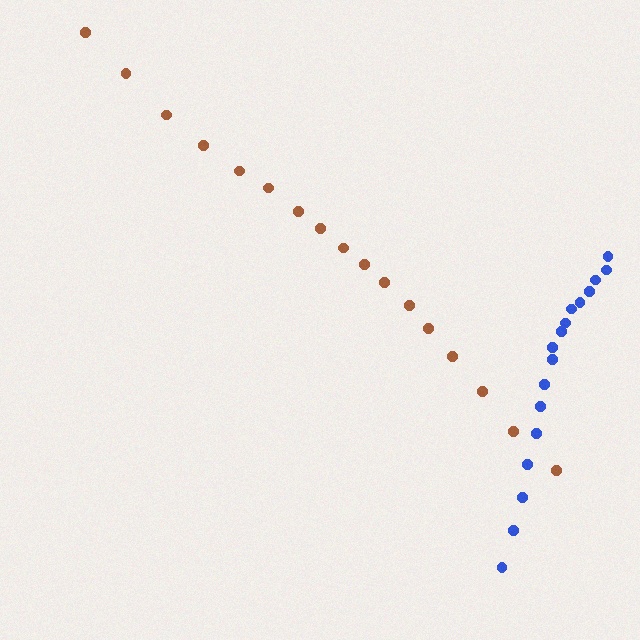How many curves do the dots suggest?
There are 2 distinct paths.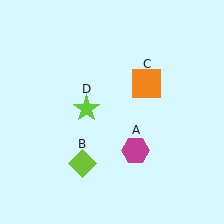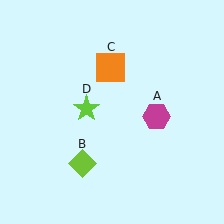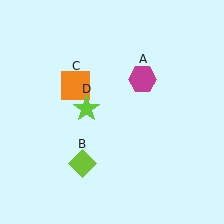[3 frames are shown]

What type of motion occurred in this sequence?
The magenta hexagon (object A), orange square (object C) rotated counterclockwise around the center of the scene.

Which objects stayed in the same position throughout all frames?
Lime diamond (object B) and lime star (object D) remained stationary.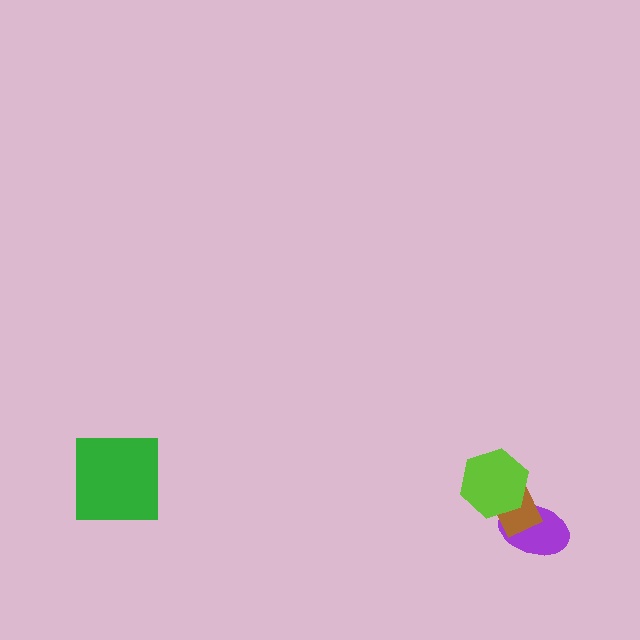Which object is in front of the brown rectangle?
The lime hexagon is in front of the brown rectangle.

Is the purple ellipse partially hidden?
Yes, it is partially covered by another shape.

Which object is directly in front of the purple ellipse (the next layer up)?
The brown rectangle is directly in front of the purple ellipse.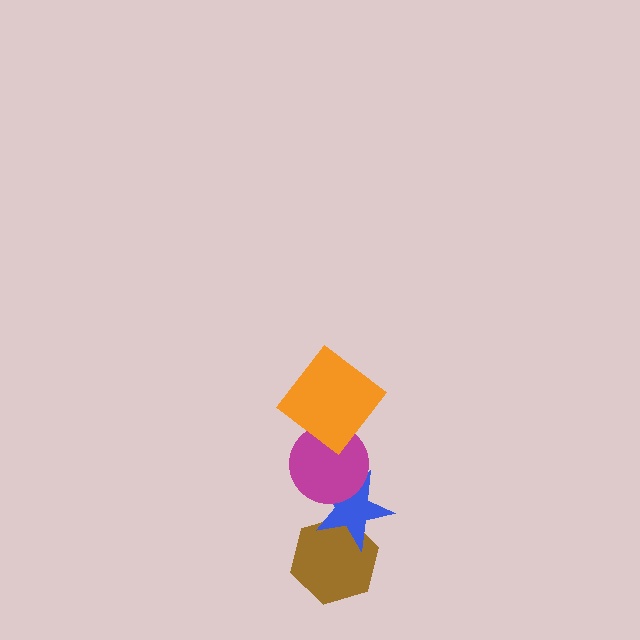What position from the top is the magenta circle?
The magenta circle is 2nd from the top.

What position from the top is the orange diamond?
The orange diamond is 1st from the top.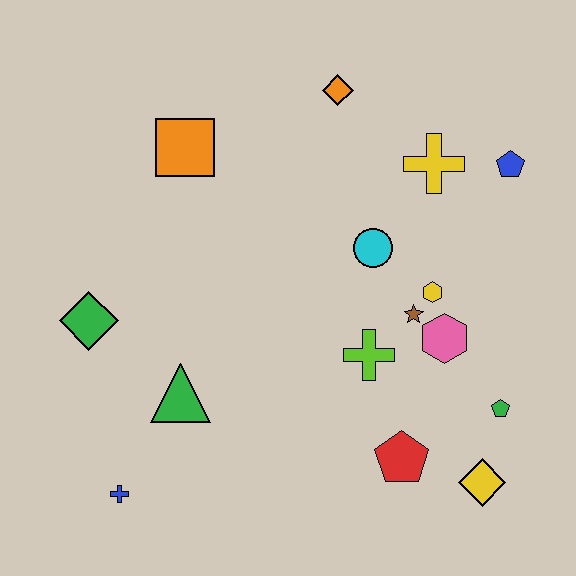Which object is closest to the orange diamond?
The yellow cross is closest to the orange diamond.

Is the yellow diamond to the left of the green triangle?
No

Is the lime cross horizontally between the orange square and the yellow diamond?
Yes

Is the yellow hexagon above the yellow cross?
No